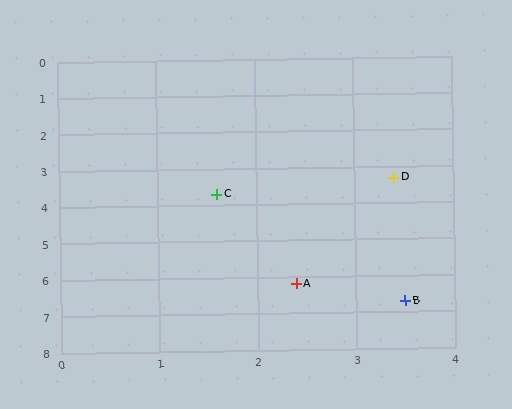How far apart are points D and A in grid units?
Points D and A are about 3.1 grid units apart.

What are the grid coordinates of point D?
Point D is at approximately (3.4, 3.3).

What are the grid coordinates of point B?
Point B is at approximately (3.5, 6.7).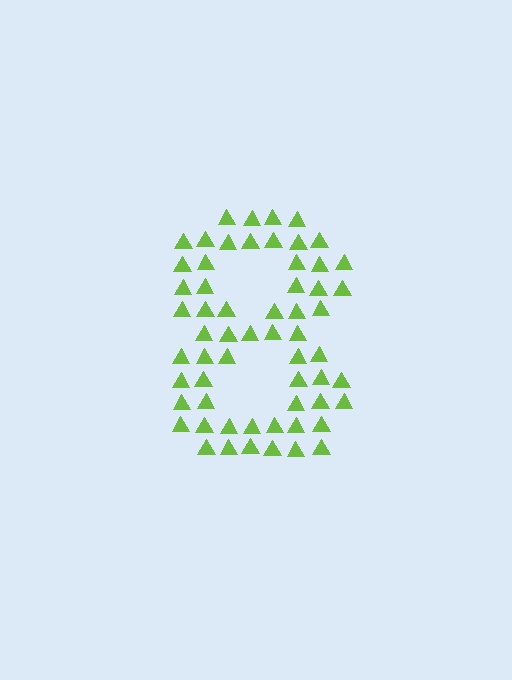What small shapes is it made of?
It is made of small triangles.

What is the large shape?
The large shape is the digit 8.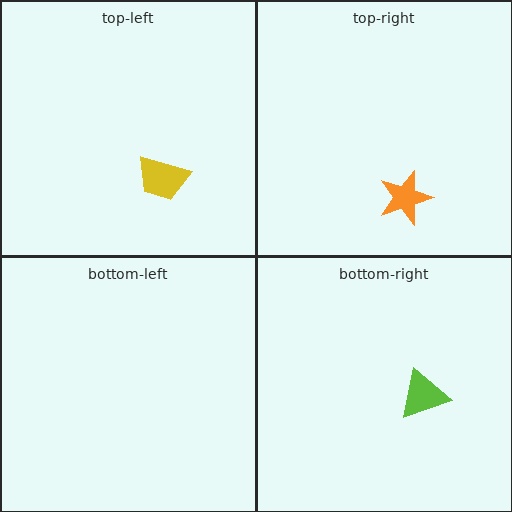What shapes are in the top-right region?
The orange star.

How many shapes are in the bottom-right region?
1.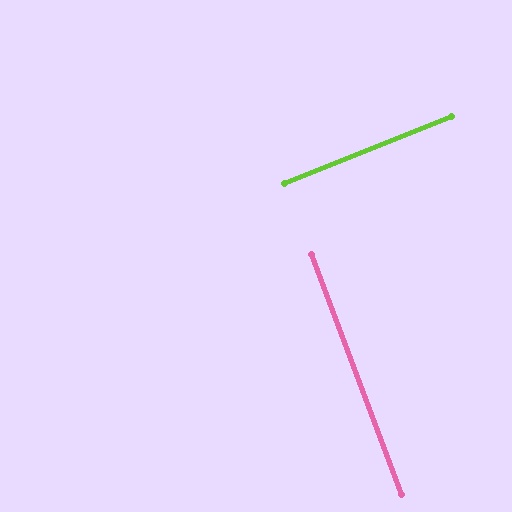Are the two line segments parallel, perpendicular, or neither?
Perpendicular — they meet at approximately 89°.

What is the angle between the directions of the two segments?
Approximately 89 degrees.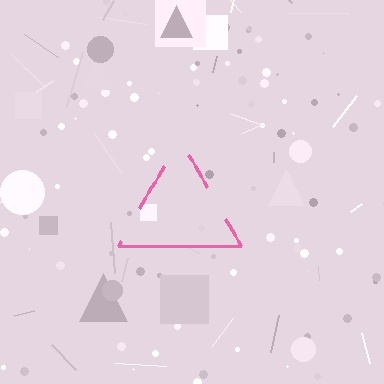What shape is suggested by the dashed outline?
The dashed outline suggests a triangle.